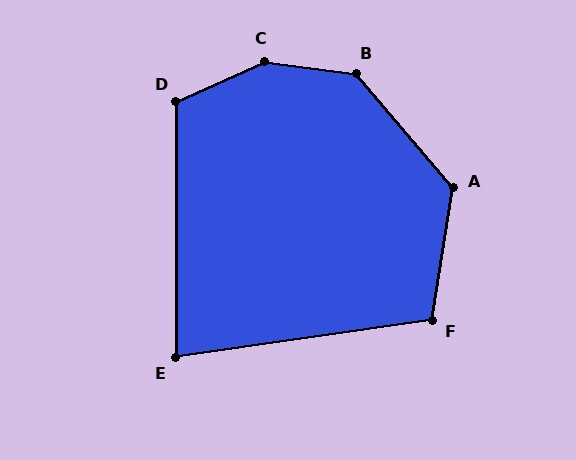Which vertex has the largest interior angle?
C, at approximately 148 degrees.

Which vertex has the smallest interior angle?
E, at approximately 82 degrees.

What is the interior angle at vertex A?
Approximately 131 degrees (obtuse).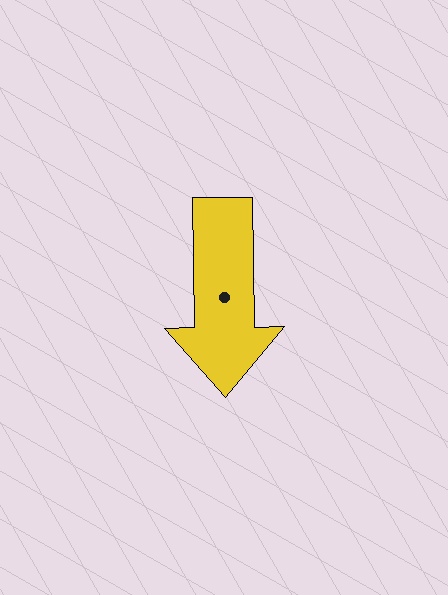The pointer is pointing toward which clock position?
Roughly 6 o'clock.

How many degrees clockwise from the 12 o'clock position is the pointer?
Approximately 179 degrees.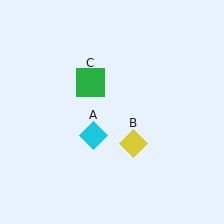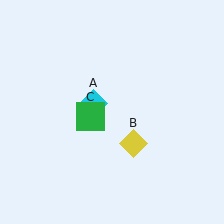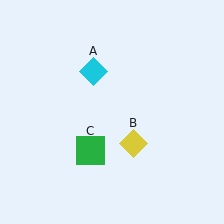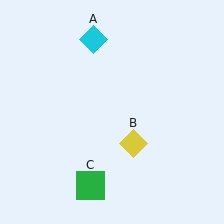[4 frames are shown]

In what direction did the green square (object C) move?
The green square (object C) moved down.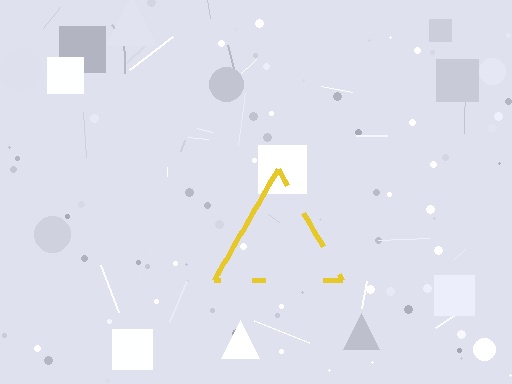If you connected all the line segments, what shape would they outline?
They would outline a triangle.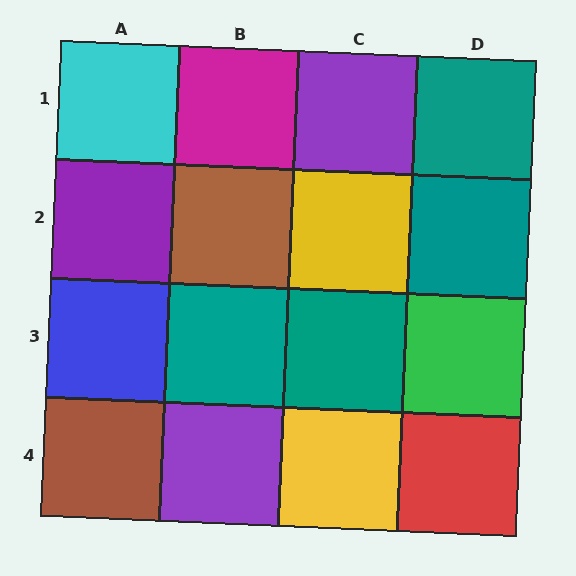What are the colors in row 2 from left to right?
Purple, brown, yellow, teal.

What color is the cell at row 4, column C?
Yellow.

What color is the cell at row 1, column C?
Purple.